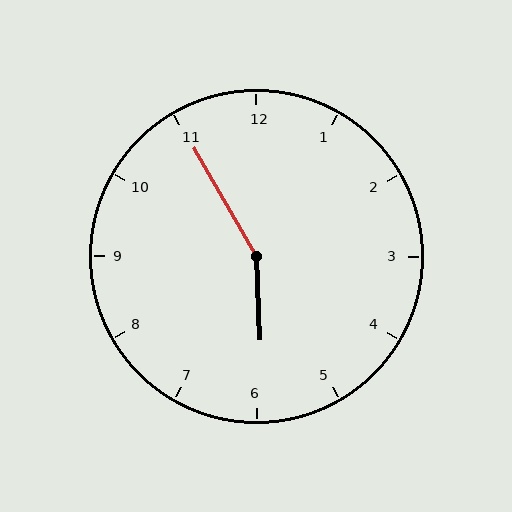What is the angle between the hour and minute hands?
Approximately 152 degrees.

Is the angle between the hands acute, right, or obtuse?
It is obtuse.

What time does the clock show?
5:55.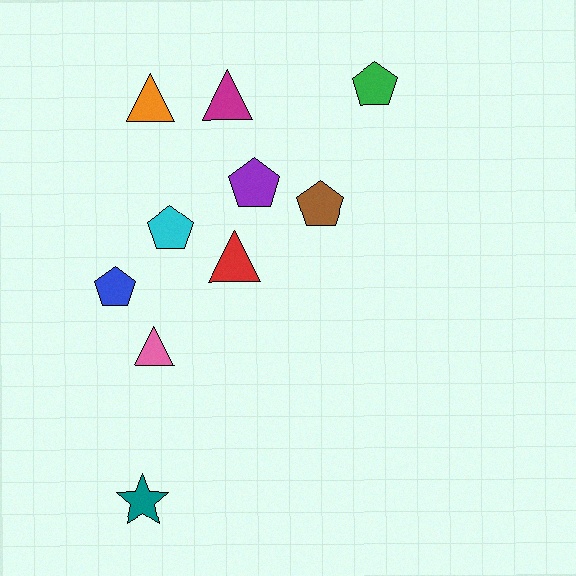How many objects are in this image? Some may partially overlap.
There are 10 objects.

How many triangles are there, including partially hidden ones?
There are 4 triangles.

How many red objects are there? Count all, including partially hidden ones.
There is 1 red object.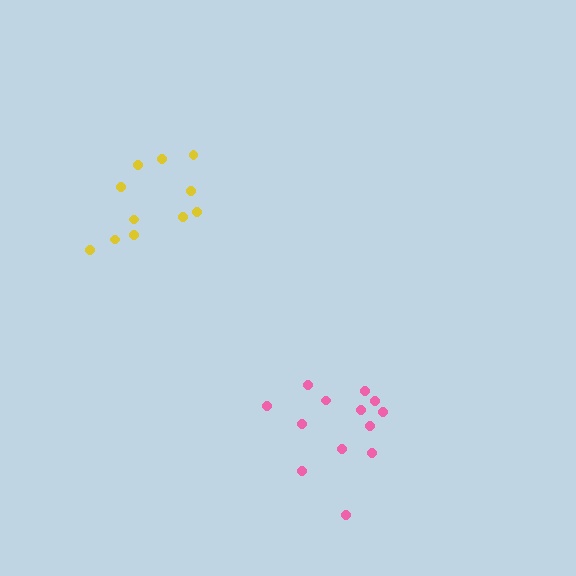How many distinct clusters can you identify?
There are 2 distinct clusters.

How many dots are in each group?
Group 1: 13 dots, Group 2: 11 dots (24 total).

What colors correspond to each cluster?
The clusters are colored: pink, yellow.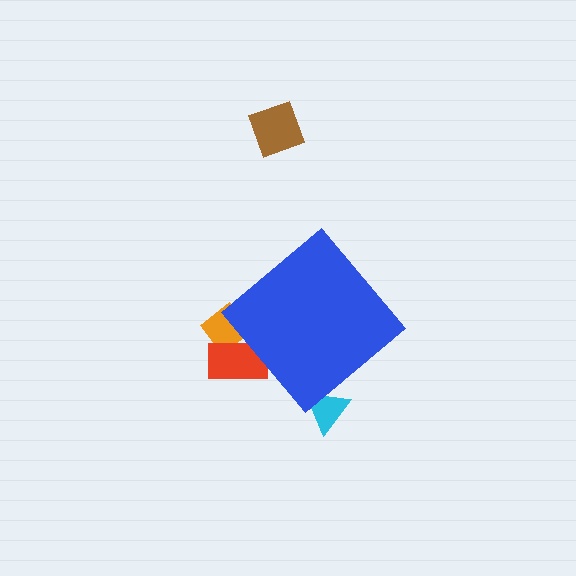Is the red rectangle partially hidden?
Yes, the red rectangle is partially hidden behind the blue diamond.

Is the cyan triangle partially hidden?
Yes, the cyan triangle is partially hidden behind the blue diamond.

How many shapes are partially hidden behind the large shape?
3 shapes are partially hidden.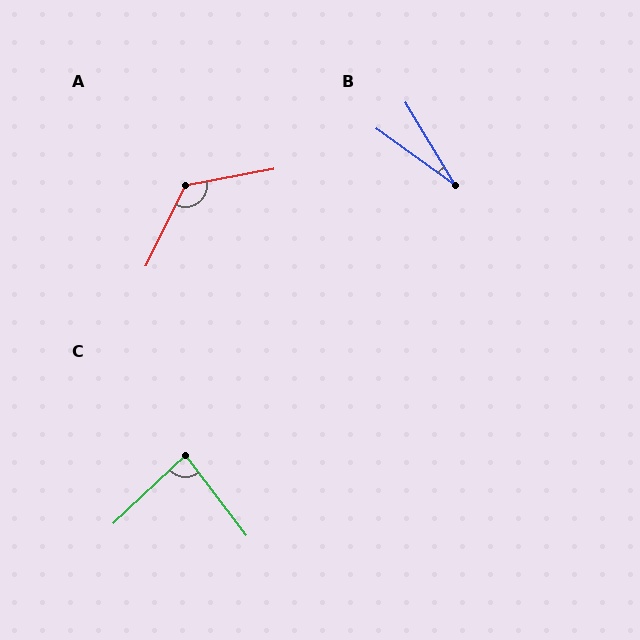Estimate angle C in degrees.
Approximately 84 degrees.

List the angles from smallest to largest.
B (23°), C (84°), A (126°).